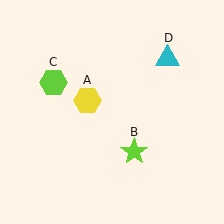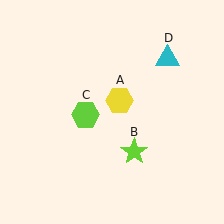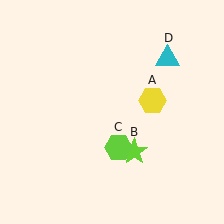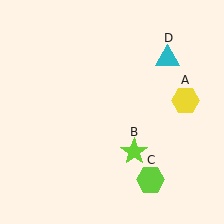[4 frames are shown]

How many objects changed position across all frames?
2 objects changed position: yellow hexagon (object A), lime hexagon (object C).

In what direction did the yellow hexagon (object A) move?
The yellow hexagon (object A) moved right.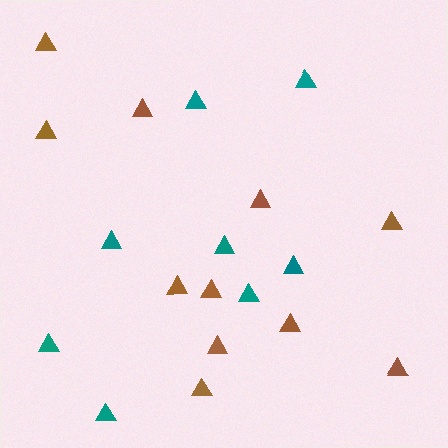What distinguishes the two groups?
There are 2 groups: one group of teal triangles (8) and one group of brown triangles (11).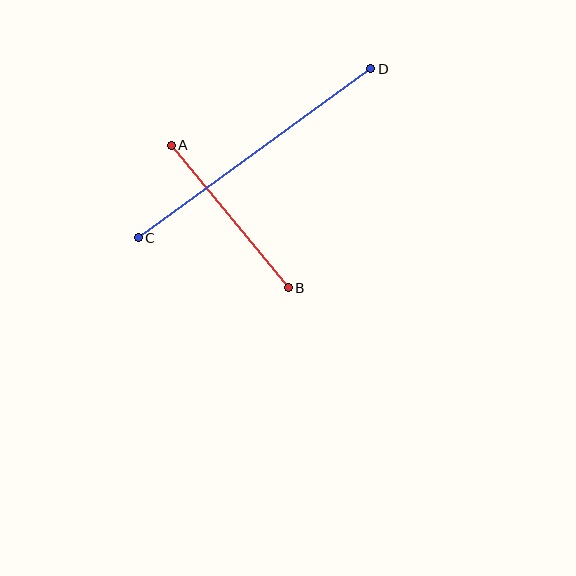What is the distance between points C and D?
The distance is approximately 287 pixels.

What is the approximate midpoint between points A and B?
The midpoint is at approximately (230, 216) pixels.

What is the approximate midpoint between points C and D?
The midpoint is at approximately (254, 153) pixels.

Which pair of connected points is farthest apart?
Points C and D are farthest apart.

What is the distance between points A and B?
The distance is approximately 184 pixels.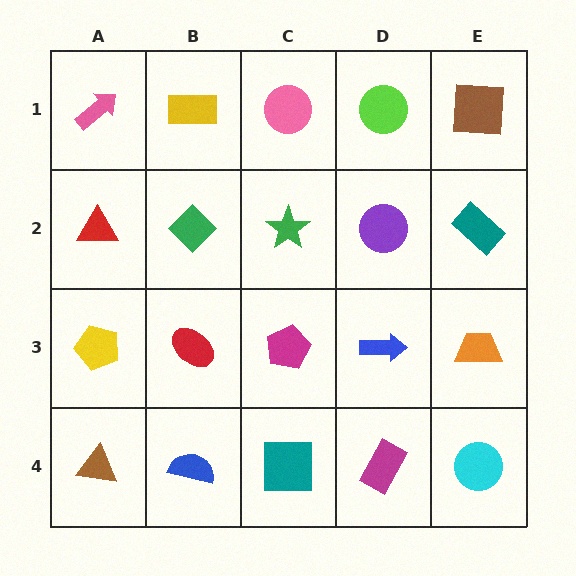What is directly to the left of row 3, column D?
A magenta pentagon.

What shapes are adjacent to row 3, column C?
A green star (row 2, column C), a teal square (row 4, column C), a red ellipse (row 3, column B), a blue arrow (row 3, column D).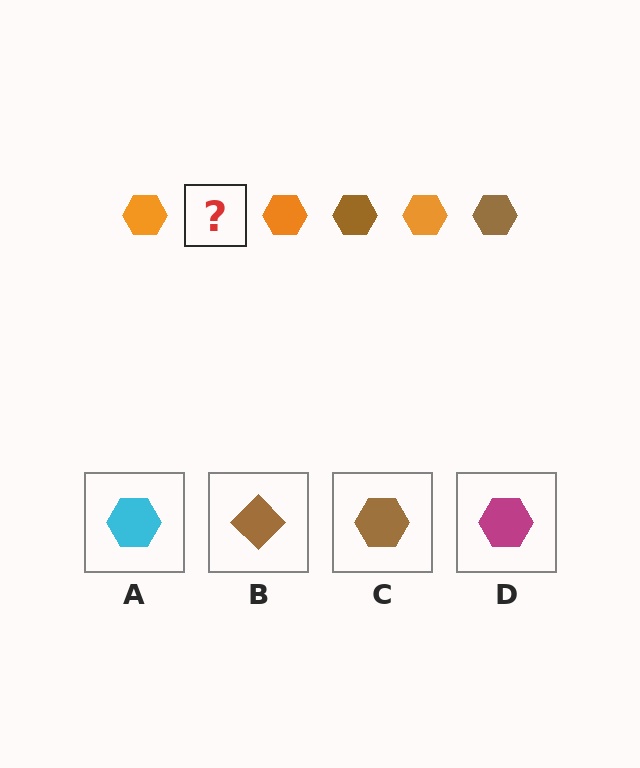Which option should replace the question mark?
Option C.